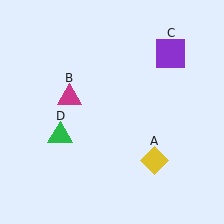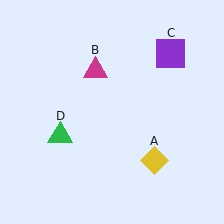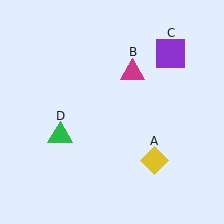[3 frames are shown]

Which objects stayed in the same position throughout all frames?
Yellow diamond (object A) and purple square (object C) and green triangle (object D) remained stationary.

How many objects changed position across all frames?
1 object changed position: magenta triangle (object B).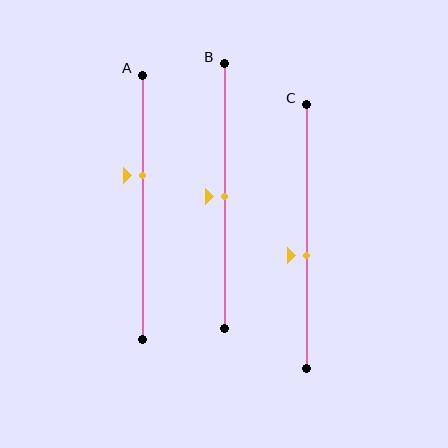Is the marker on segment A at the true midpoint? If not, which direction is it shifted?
No, the marker on segment A is shifted upward by about 12% of the segment length.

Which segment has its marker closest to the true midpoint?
Segment B has its marker closest to the true midpoint.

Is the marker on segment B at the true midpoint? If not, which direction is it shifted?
Yes, the marker on segment B is at the true midpoint.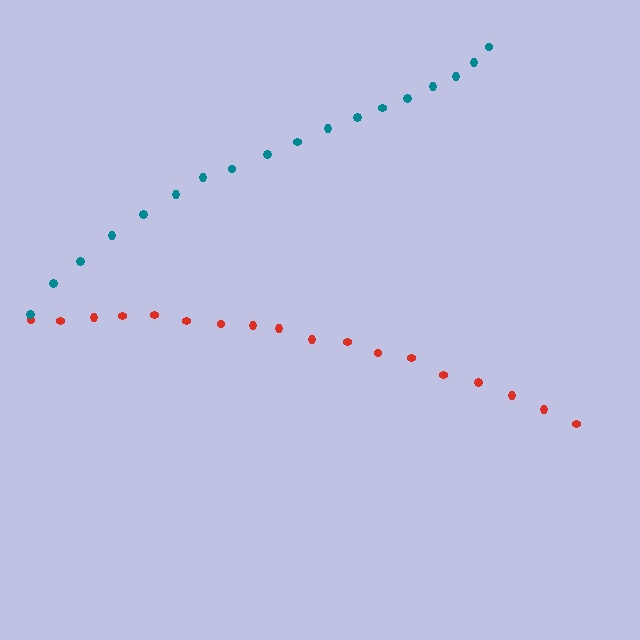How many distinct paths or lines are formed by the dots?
There are 2 distinct paths.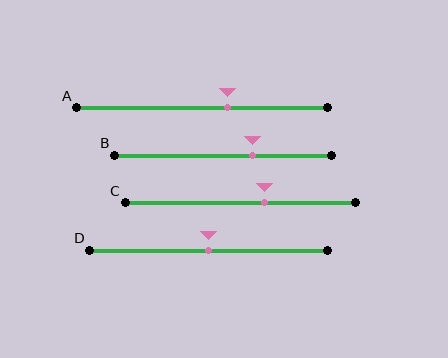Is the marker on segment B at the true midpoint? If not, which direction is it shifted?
No, the marker on segment B is shifted to the right by about 14% of the segment length.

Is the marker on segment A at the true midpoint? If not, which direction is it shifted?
No, the marker on segment A is shifted to the right by about 10% of the segment length.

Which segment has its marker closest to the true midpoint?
Segment D has its marker closest to the true midpoint.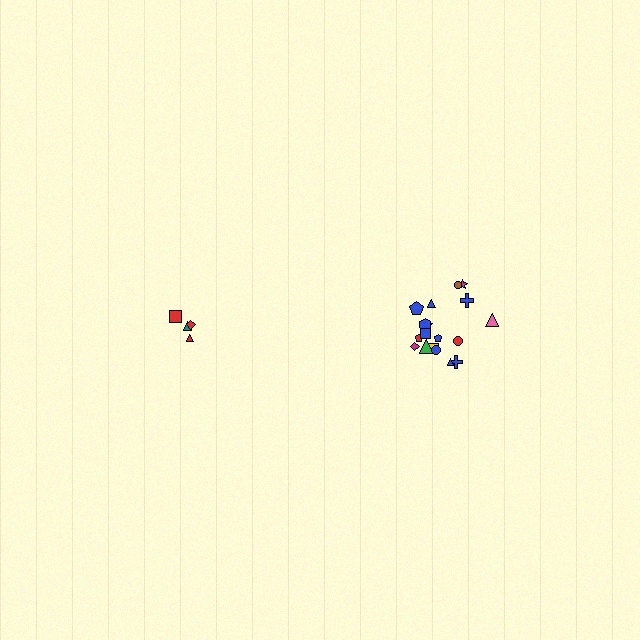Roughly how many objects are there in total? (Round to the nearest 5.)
Roughly 20 objects in total.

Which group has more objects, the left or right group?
The right group.